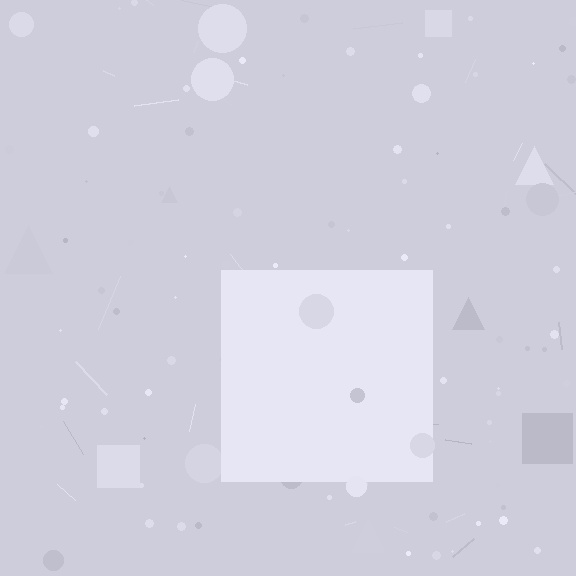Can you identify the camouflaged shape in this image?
The camouflaged shape is a square.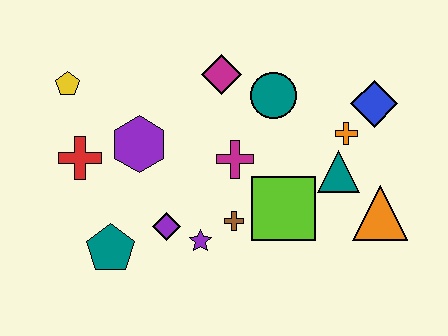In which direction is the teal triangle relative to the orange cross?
The teal triangle is below the orange cross.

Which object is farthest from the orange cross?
The yellow pentagon is farthest from the orange cross.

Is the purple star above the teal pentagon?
Yes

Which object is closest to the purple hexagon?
The red cross is closest to the purple hexagon.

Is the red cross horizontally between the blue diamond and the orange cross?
No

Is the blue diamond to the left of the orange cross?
No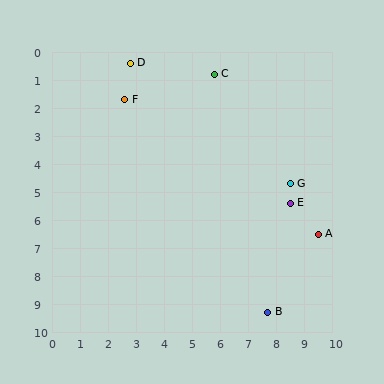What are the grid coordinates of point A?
Point A is at approximately (9.5, 6.5).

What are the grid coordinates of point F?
Point F is at approximately (2.6, 1.7).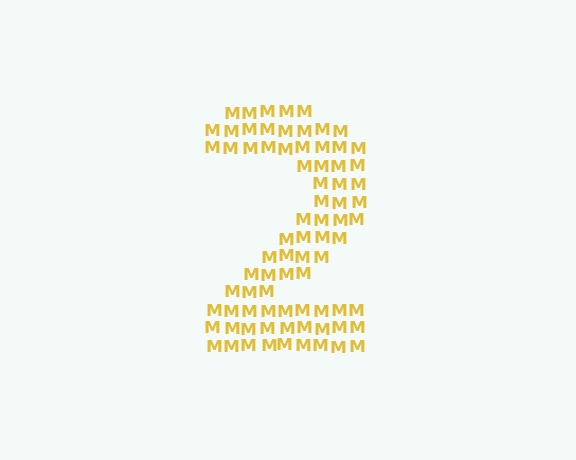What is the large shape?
The large shape is the digit 2.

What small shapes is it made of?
It is made of small letter M's.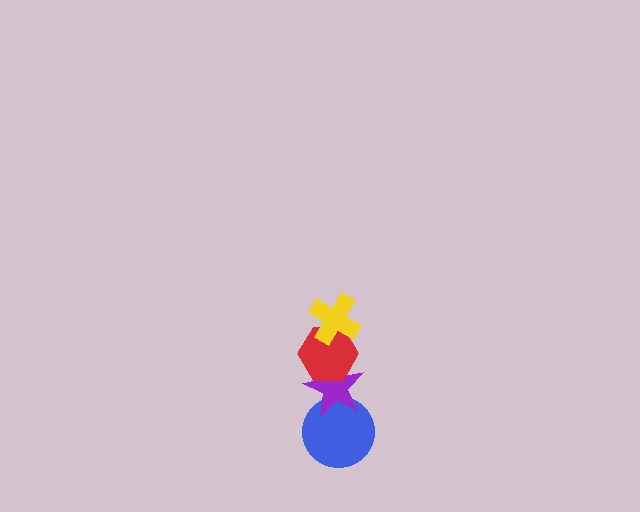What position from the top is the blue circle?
The blue circle is 4th from the top.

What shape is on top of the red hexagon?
The yellow cross is on top of the red hexagon.